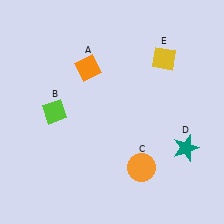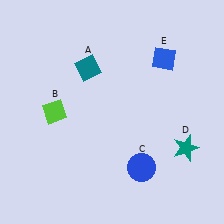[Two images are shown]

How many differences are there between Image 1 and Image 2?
There are 3 differences between the two images.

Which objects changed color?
A changed from orange to teal. C changed from orange to blue. E changed from yellow to blue.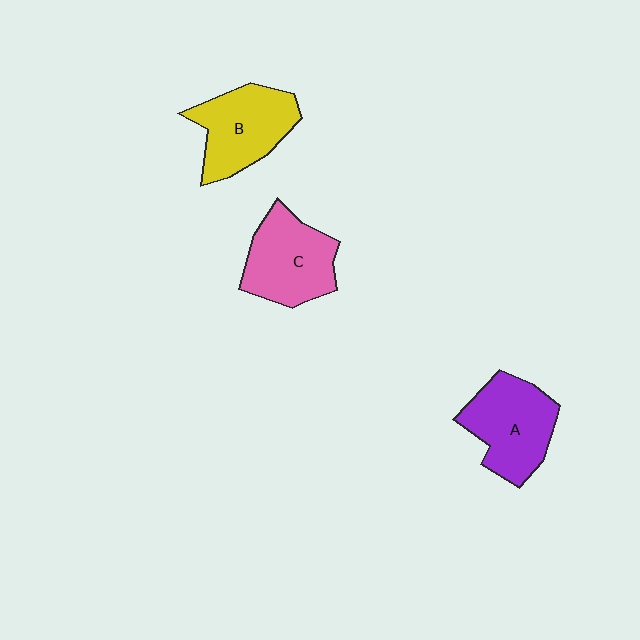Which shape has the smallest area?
Shape C (pink).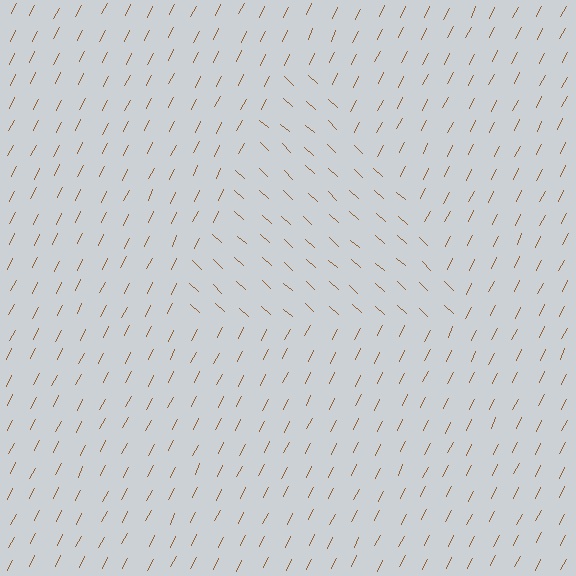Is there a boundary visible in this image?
Yes, there is a texture boundary formed by a change in line orientation.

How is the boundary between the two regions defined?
The boundary is defined purely by a change in line orientation (approximately 74 degrees difference). All lines are the same color and thickness.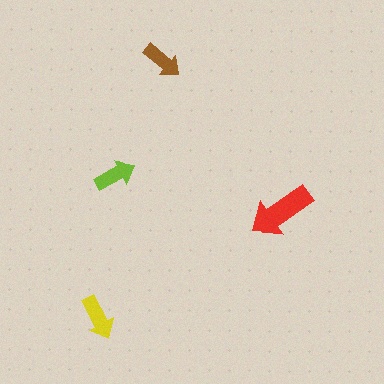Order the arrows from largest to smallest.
the red one, the yellow one, the lime one, the brown one.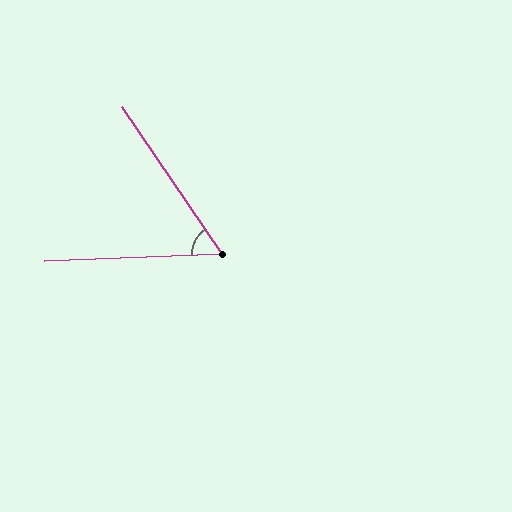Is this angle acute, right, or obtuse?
It is acute.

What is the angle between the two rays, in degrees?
Approximately 58 degrees.